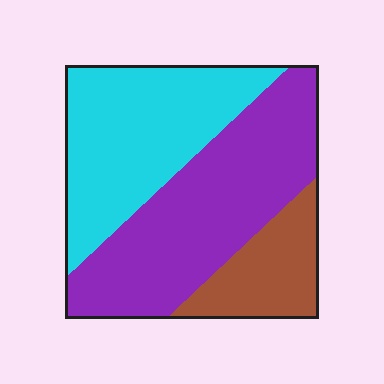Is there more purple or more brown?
Purple.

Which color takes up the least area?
Brown, at roughly 15%.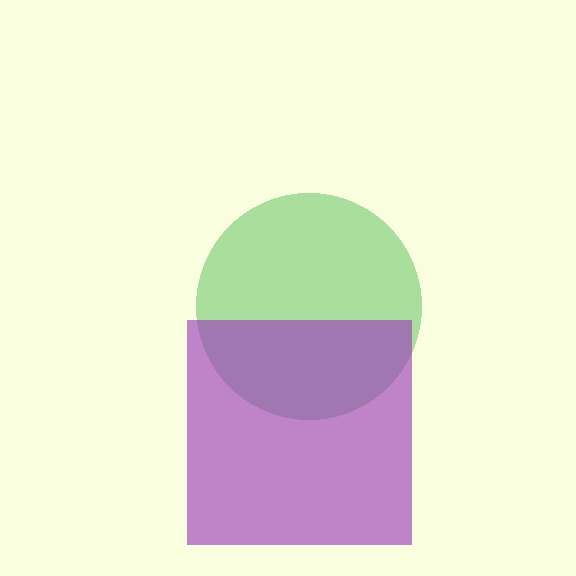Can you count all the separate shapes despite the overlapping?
Yes, there are 2 separate shapes.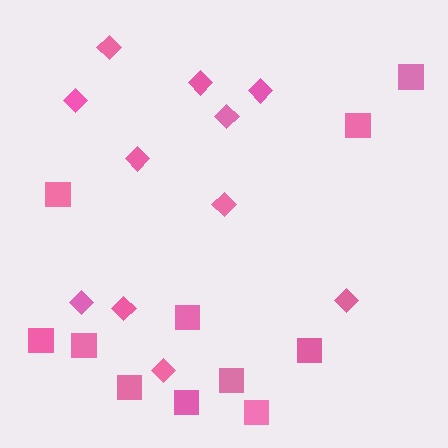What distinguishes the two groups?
There are 2 groups: one group of diamonds (11) and one group of squares (11).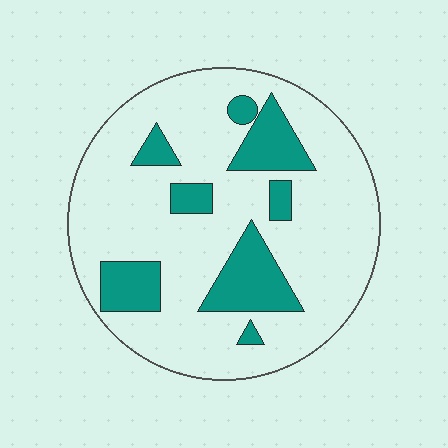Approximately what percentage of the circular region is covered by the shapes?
Approximately 20%.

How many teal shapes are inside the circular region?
8.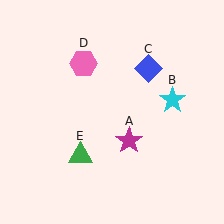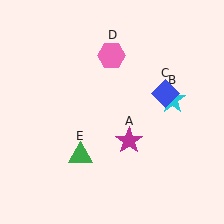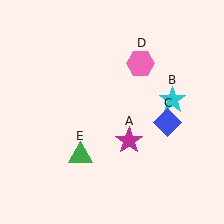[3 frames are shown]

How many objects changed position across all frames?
2 objects changed position: blue diamond (object C), pink hexagon (object D).